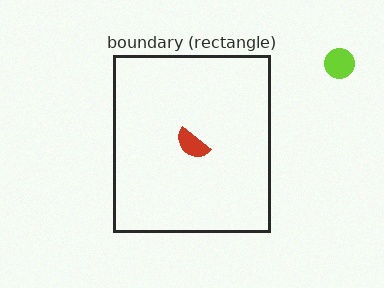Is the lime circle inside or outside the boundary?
Outside.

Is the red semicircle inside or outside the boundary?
Inside.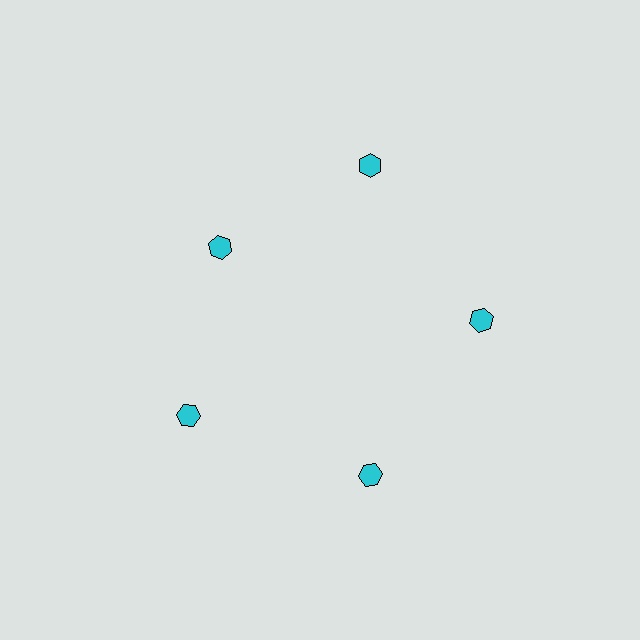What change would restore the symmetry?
The symmetry would be restored by moving it outward, back onto the ring so that all 5 hexagons sit at equal angles and equal distance from the center.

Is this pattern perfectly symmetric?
No. The 5 cyan hexagons are arranged in a ring, but one element near the 10 o'clock position is pulled inward toward the center, breaking the 5-fold rotational symmetry.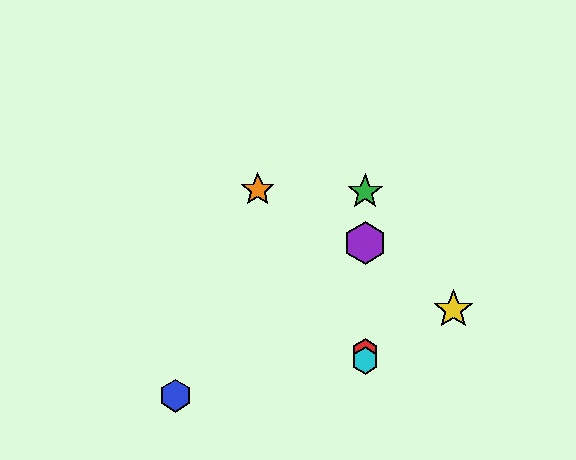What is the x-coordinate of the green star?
The green star is at x≈365.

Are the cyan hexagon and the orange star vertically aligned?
No, the cyan hexagon is at x≈365 and the orange star is at x≈258.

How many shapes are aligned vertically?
4 shapes (the red hexagon, the green star, the purple hexagon, the cyan hexagon) are aligned vertically.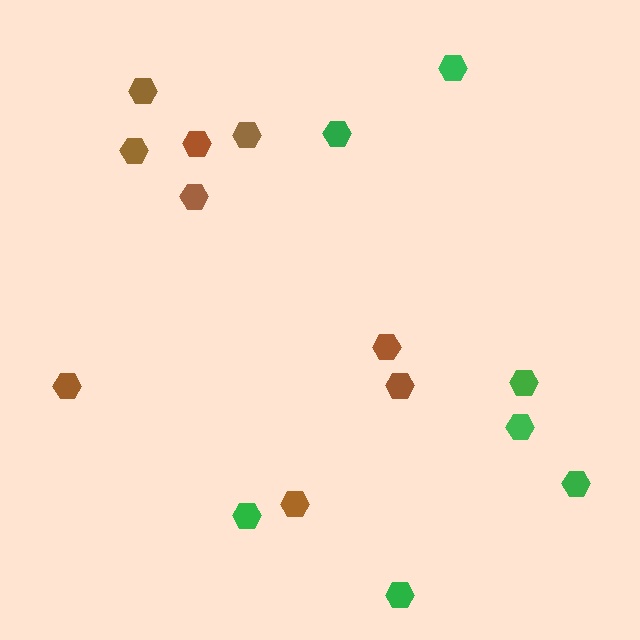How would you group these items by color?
There are 2 groups: one group of green hexagons (7) and one group of brown hexagons (9).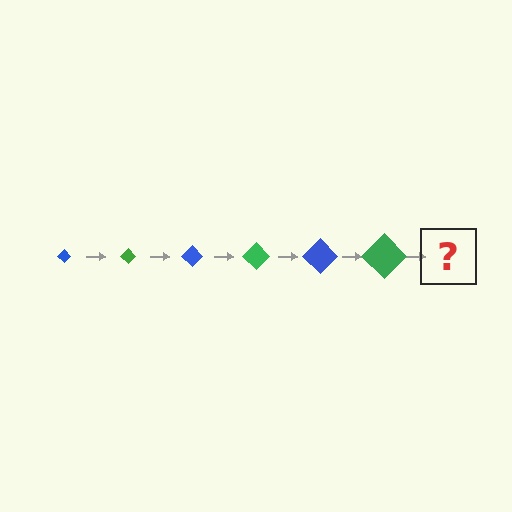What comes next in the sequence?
The next element should be a blue diamond, larger than the previous one.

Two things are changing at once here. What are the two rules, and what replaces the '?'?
The two rules are that the diamond grows larger each step and the color cycles through blue and green. The '?' should be a blue diamond, larger than the previous one.